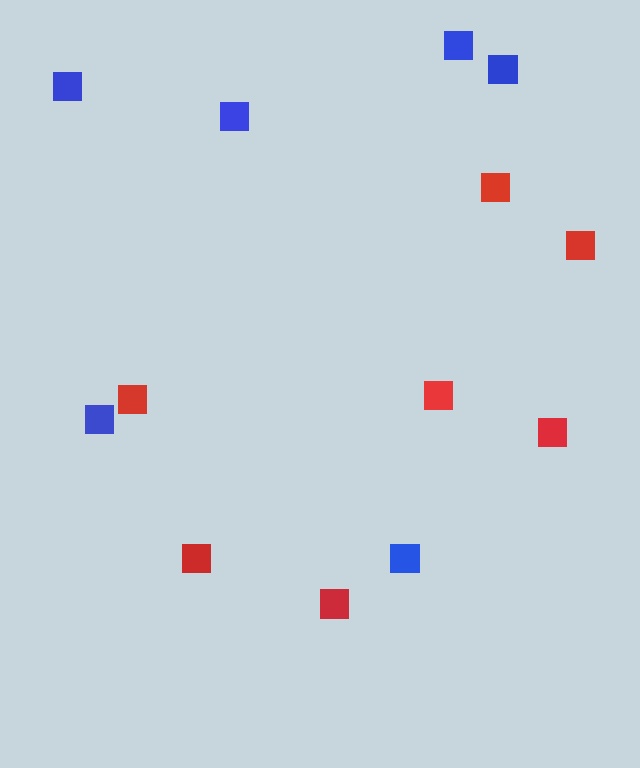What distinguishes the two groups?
There are 2 groups: one group of blue squares (6) and one group of red squares (7).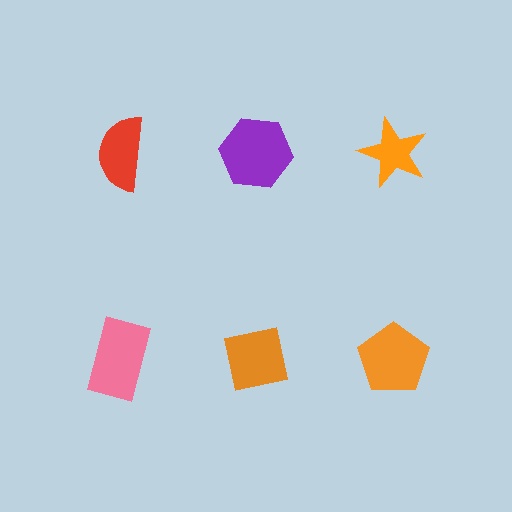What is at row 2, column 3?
An orange pentagon.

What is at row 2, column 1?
A pink rectangle.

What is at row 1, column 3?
An orange star.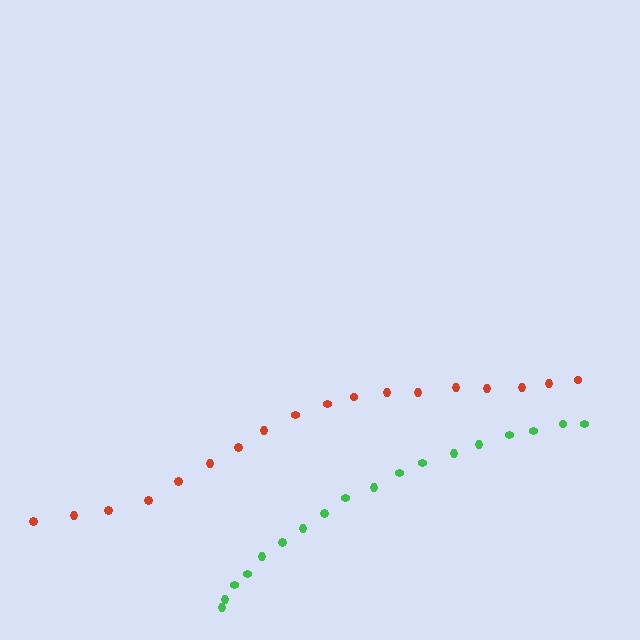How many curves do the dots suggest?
There are 2 distinct paths.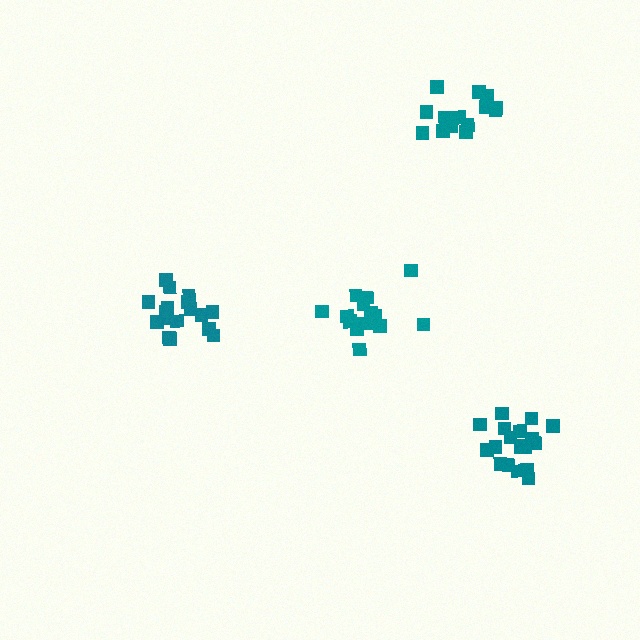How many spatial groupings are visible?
There are 4 spatial groupings.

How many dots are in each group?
Group 1: 16 dots, Group 2: 17 dots, Group 3: 17 dots, Group 4: 19 dots (69 total).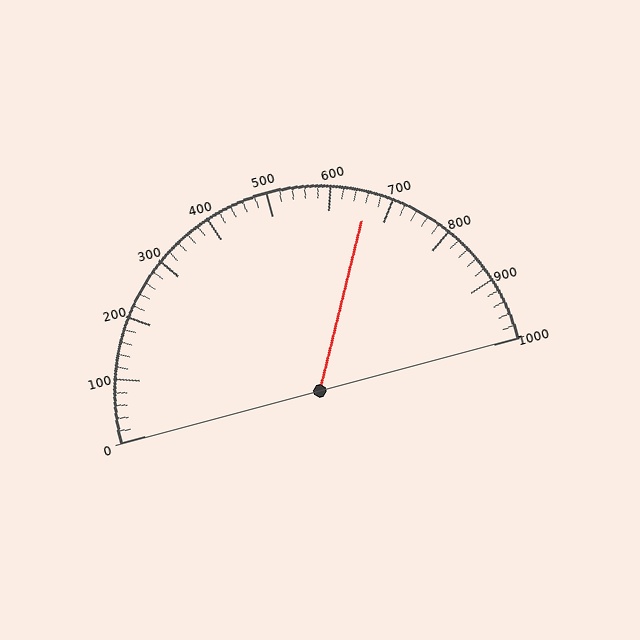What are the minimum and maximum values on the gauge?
The gauge ranges from 0 to 1000.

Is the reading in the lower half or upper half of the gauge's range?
The reading is in the upper half of the range (0 to 1000).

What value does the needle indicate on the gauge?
The needle indicates approximately 660.